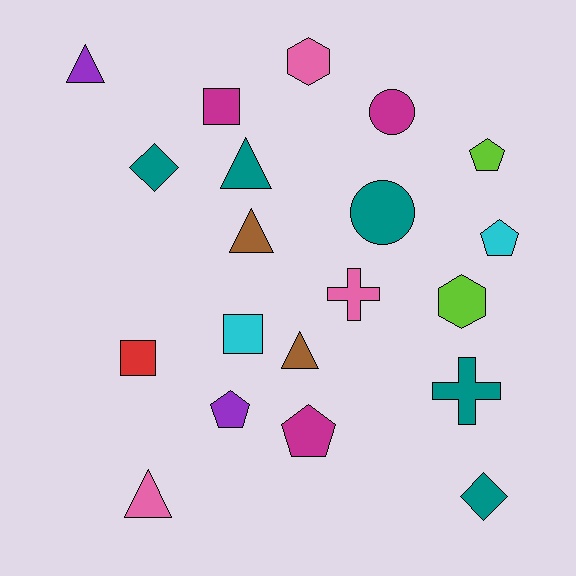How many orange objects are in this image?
There are no orange objects.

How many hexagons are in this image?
There are 2 hexagons.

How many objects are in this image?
There are 20 objects.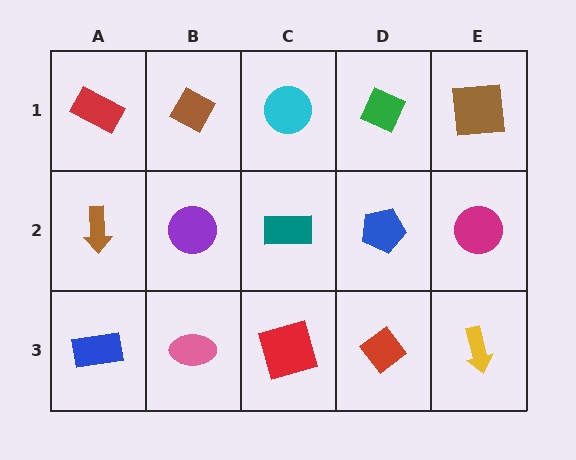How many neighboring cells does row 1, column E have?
2.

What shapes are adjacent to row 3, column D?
A blue pentagon (row 2, column D), a red square (row 3, column C), a yellow arrow (row 3, column E).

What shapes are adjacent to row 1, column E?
A magenta circle (row 2, column E), a green diamond (row 1, column D).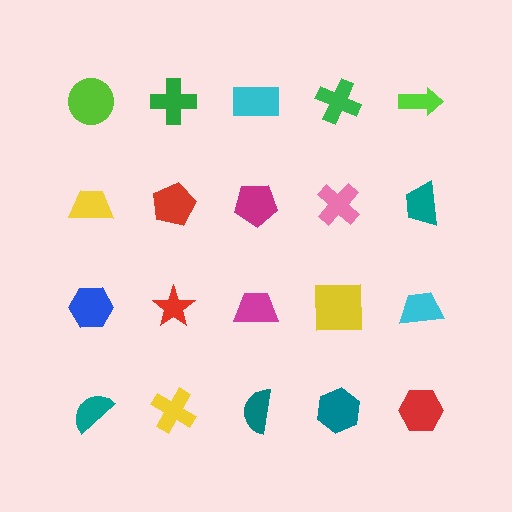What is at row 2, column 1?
A yellow trapezoid.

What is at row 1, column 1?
A lime circle.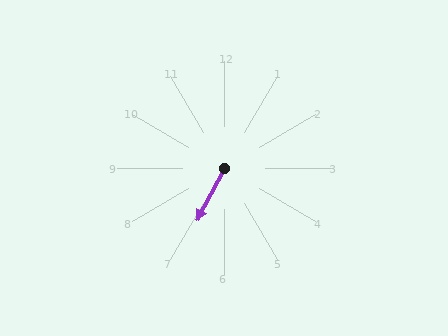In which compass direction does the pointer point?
Southwest.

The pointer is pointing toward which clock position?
Roughly 7 o'clock.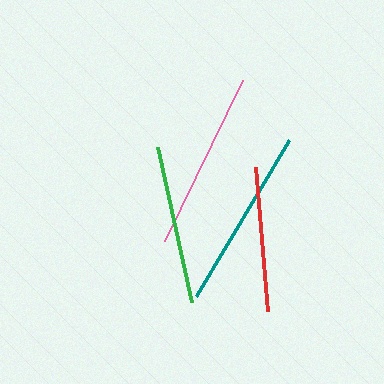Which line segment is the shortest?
The red line is the shortest at approximately 144 pixels.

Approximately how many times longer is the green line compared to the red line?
The green line is approximately 1.1 times the length of the red line.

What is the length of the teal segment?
The teal segment is approximately 181 pixels long.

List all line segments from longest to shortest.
From longest to shortest: teal, pink, green, red.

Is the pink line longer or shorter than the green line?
The pink line is longer than the green line.